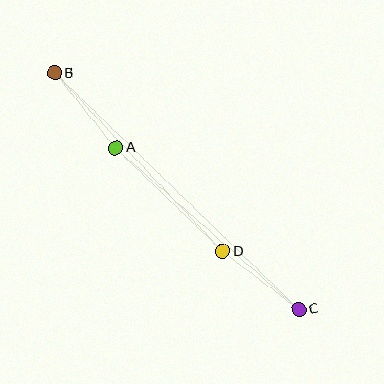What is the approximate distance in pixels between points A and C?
The distance between A and C is approximately 244 pixels.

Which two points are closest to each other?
Points C and D are closest to each other.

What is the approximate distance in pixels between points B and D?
The distance between B and D is approximately 245 pixels.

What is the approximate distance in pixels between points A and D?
The distance between A and D is approximately 149 pixels.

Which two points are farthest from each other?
Points B and C are farthest from each other.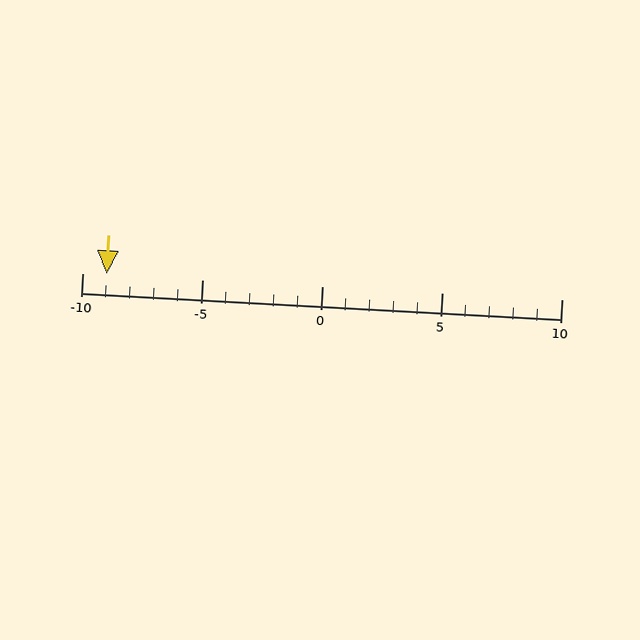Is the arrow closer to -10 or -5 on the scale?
The arrow is closer to -10.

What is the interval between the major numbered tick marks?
The major tick marks are spaced 5 units apart.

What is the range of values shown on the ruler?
The ruler shows values from -10 to 10.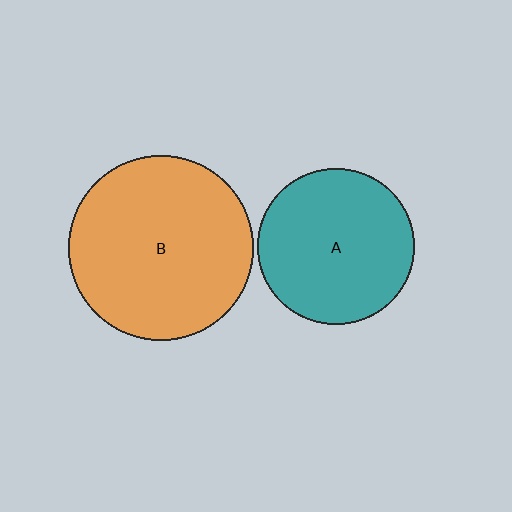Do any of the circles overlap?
No, none of the circles overlap.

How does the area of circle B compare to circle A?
Approximately 1.4 times.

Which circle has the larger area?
Circle B (orange).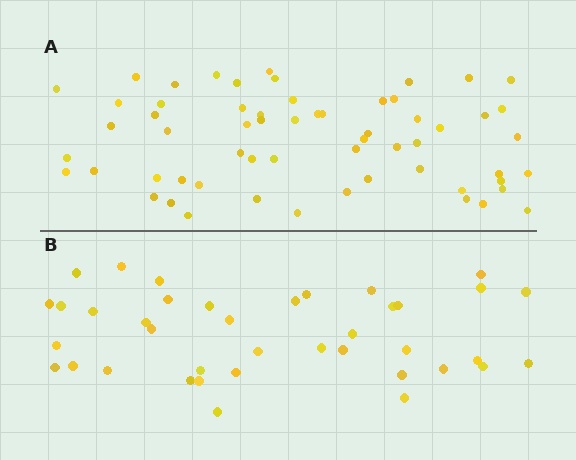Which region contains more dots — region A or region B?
Region A (the top region) has more dots.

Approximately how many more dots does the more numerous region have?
Region A has approximately 20 more dots than region B.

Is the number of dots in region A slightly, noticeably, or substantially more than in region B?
Region A has substantially more. The ratio is roughly 1.5 to 1.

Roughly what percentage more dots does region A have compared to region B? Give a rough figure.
About 55% more.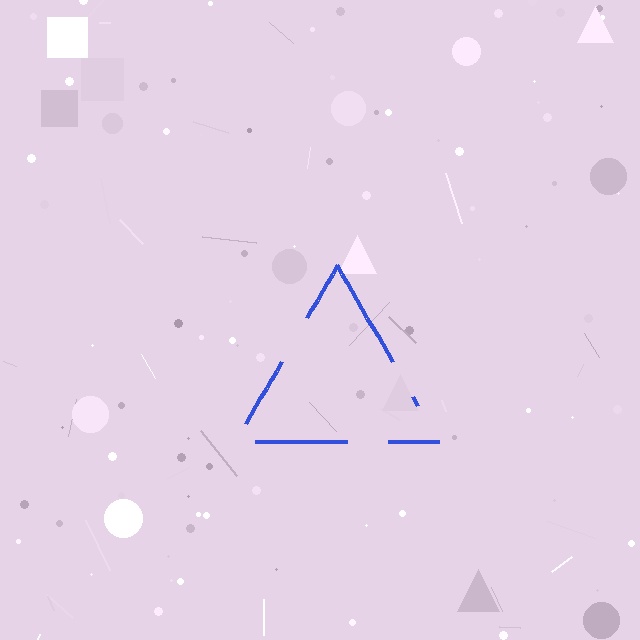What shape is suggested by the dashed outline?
The dashed outline suggests a triangle.